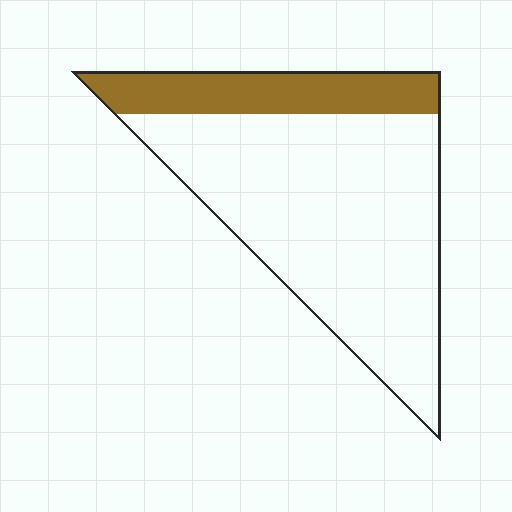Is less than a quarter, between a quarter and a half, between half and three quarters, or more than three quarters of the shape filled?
Less than a quarter.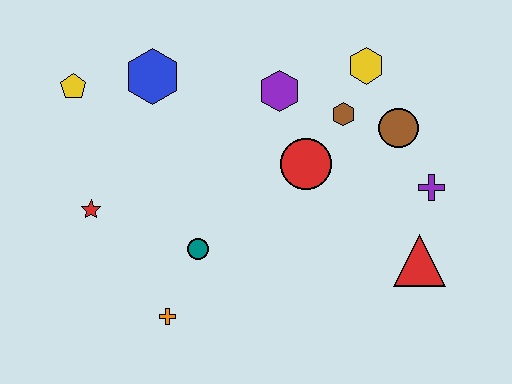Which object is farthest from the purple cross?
The yellow pentagon is farthest from the purple cross.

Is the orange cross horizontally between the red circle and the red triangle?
No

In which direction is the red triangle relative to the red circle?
The red triangle is to the right of the red circle.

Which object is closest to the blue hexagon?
The yellow pentagon is closest to the blue hexagon.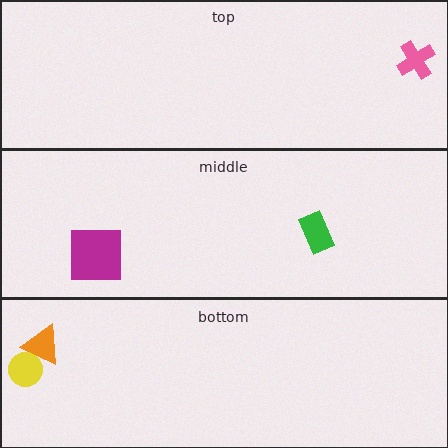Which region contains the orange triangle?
The bottom region.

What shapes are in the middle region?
The green rectangle, the magenta square.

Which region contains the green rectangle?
The middle region.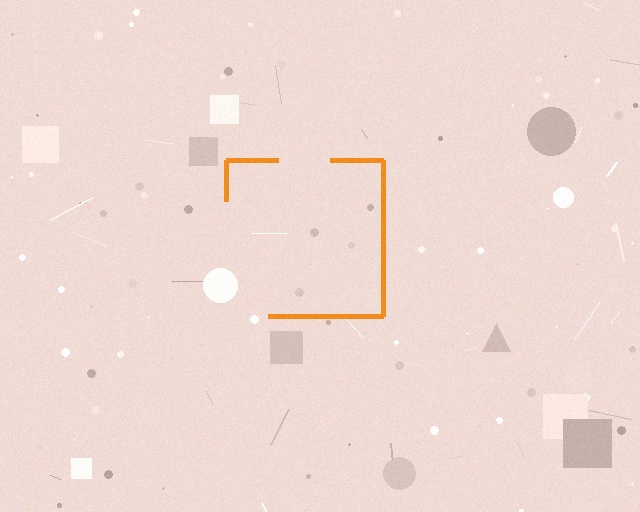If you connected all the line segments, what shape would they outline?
They would outline a square.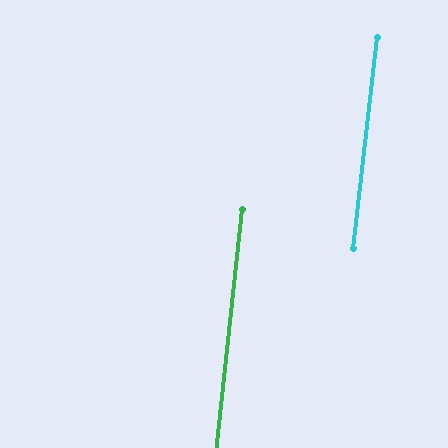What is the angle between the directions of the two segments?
Approximately 0 degrees.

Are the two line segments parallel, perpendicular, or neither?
Parallel — their directions differ by only 0.4°.